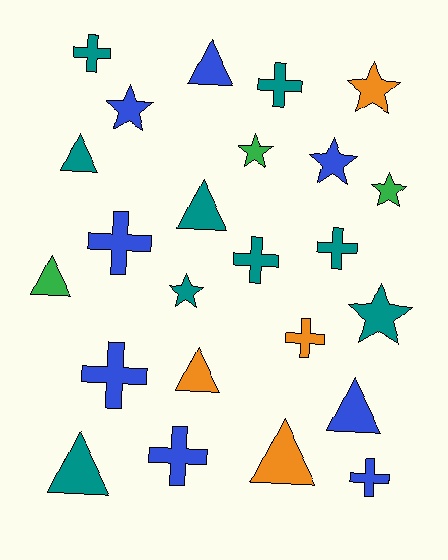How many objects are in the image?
There are 24 objects.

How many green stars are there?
There are 2 green stars.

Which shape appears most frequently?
Cross, with 9 objects.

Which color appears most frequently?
Teal, with 9 objects.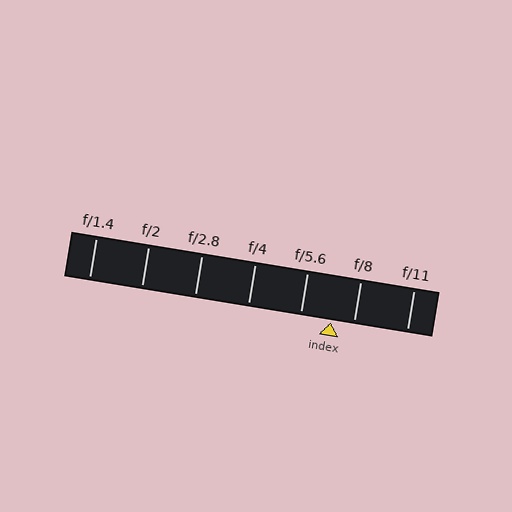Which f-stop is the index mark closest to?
The index mark is closest to f/8.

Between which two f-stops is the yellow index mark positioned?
The index mark is between f/5.6 and f/8.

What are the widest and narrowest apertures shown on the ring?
The widest aperture shown is f/1.4 and the narrowest is f/11.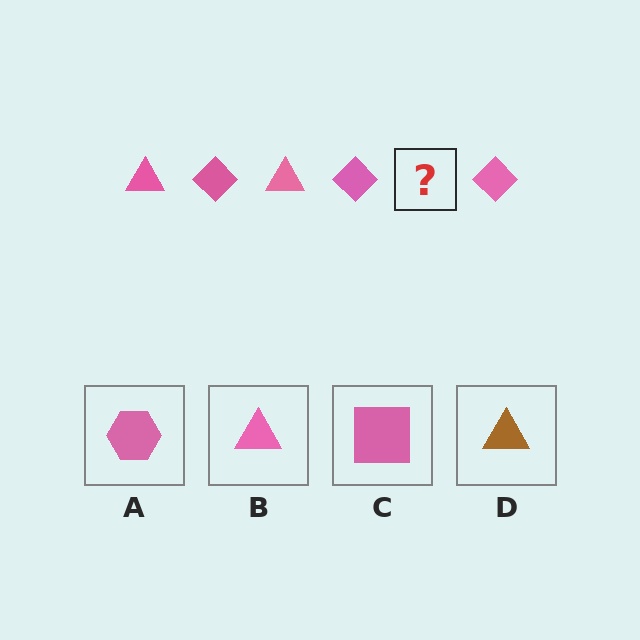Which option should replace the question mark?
Option B.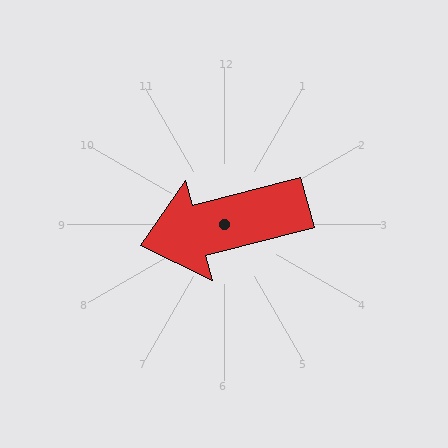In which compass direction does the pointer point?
West.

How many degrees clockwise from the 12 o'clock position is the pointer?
Approximately 255 degrees.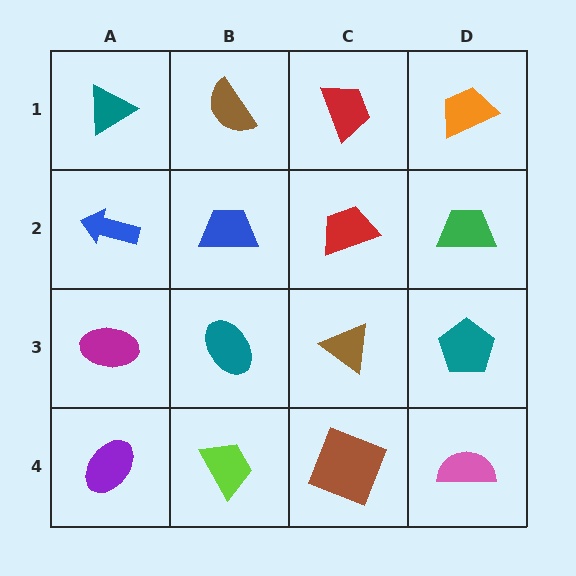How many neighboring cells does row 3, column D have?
3.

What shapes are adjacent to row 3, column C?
A red trapezoid (row 2, column C), a brown square (row 4, column C), a teal ellipse (row 3, column B), a teal pentagon (row 3, column D).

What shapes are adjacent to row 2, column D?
An orange trapezoid (row 1, column D), a teal pentagon (row 3, column D), a red trapezoid (row 2, column C).